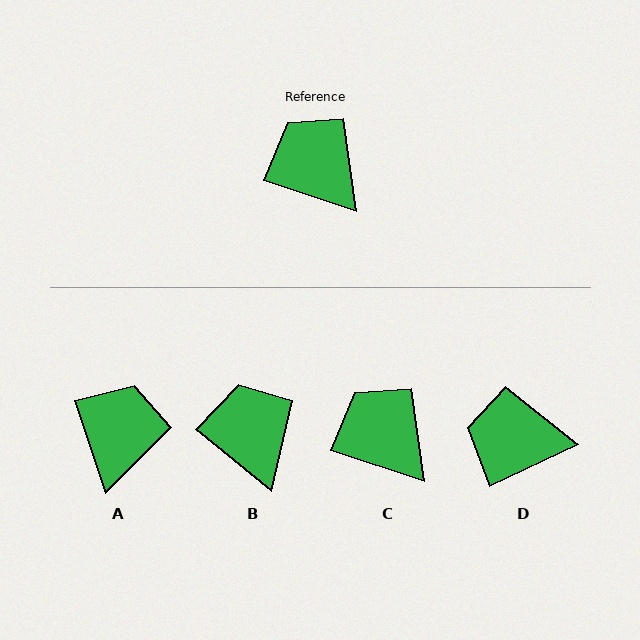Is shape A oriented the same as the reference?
No, it is off by about 53 degrees.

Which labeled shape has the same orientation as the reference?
C.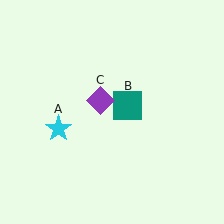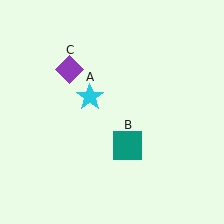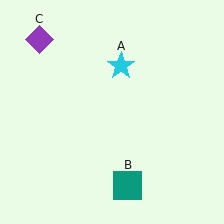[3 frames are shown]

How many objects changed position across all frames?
3 objects changed position: cyan star (object A), teal square (object B), purple diamond (object C).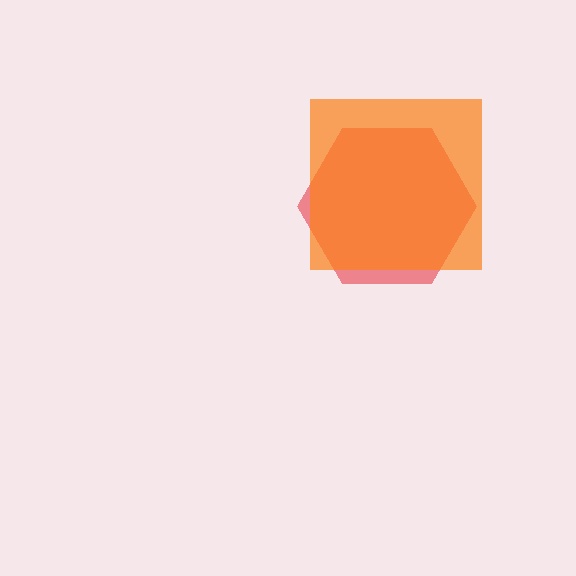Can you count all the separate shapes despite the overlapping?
Yes, there are 2 separate shapes.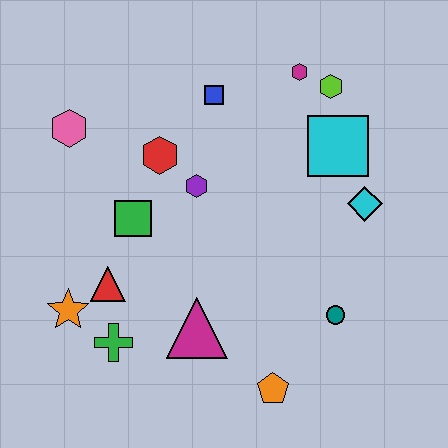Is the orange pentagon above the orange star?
No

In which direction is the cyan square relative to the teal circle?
The cyan square is above the teal circle.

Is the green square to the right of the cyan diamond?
No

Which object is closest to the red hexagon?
The purple hexagon is closest to the red hexagon.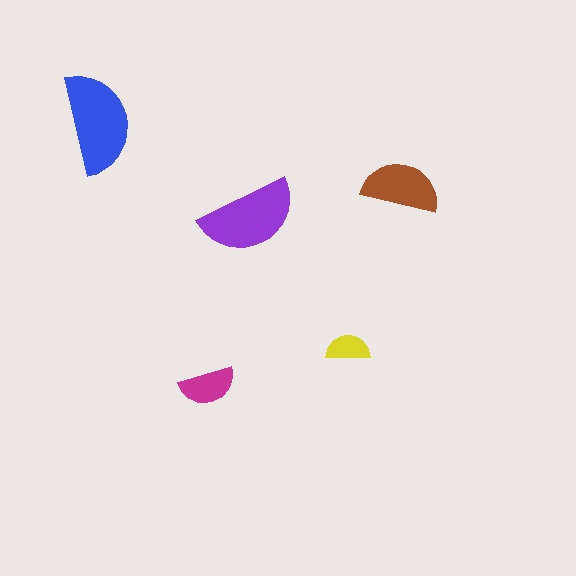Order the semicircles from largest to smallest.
the blue one, the purple one, the brown one, the magenta one, the yellow one.